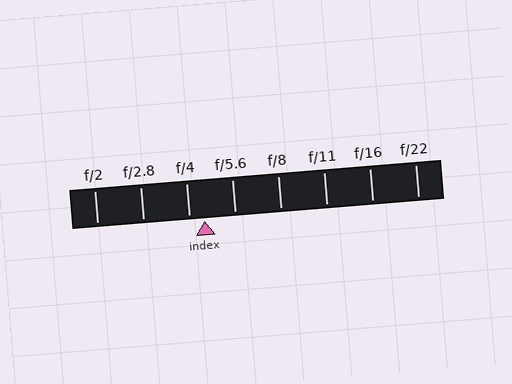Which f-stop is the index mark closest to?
The index mark is closest to f/4.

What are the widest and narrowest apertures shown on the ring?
The widest aperture shown is f/2 and the narrowest is f/22.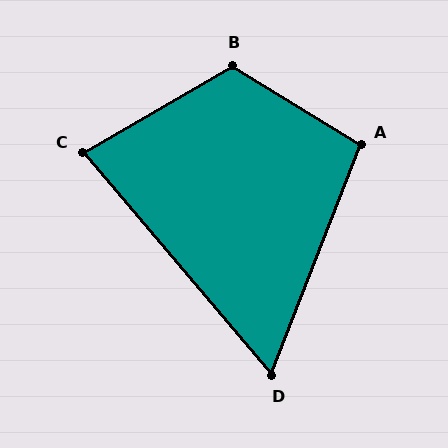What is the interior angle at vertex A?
Approximately 100 degrees (obtuse).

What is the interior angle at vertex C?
Approximately 80 degrees (acute).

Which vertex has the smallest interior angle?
D, at approximately 62 degrees.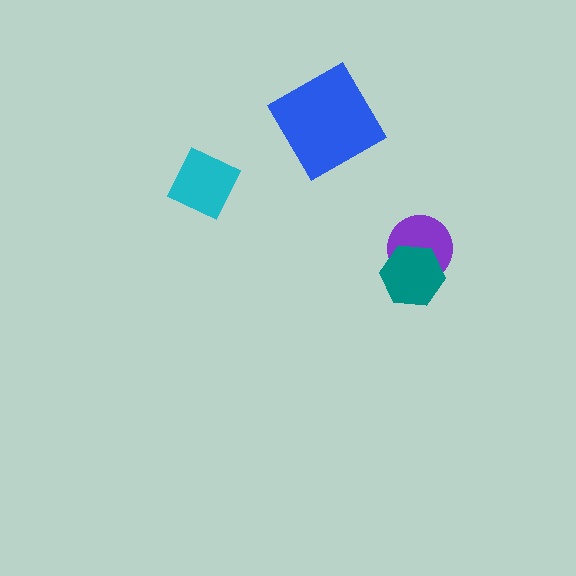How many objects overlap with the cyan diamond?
0 objects overlap with the cyan diamond.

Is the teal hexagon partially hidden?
No, no other shape covers it.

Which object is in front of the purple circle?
The teal hexagon is in front of the purple circle.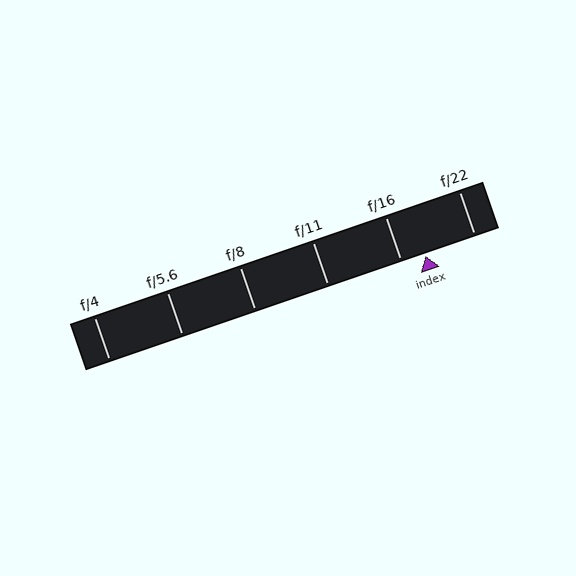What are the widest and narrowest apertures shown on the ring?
The widest aperture shown is f/4 and the narrowest is f/22.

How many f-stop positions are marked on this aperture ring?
There are 6 f-stop positions marked.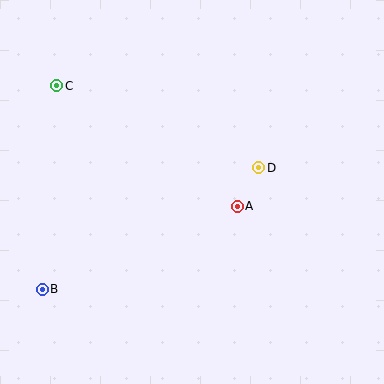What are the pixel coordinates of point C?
Point C is at (57, 86).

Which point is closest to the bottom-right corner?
Point A is closest to the bottom-right corner.